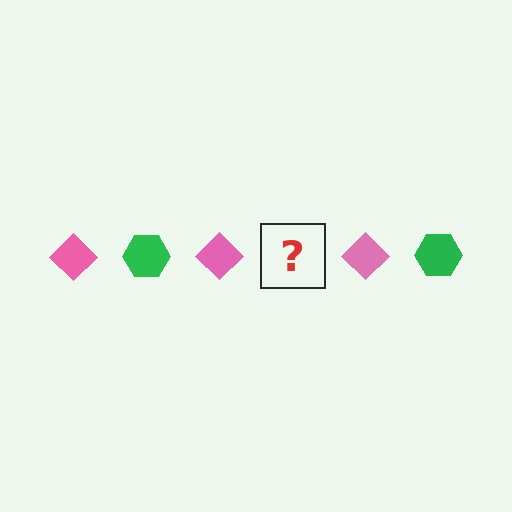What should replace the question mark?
The question mark should be replaced with a green hexagon.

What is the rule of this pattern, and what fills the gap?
The rule is that the pattern alternates between pink diamond and green hexagon. The gap should be filled with a green hexagon.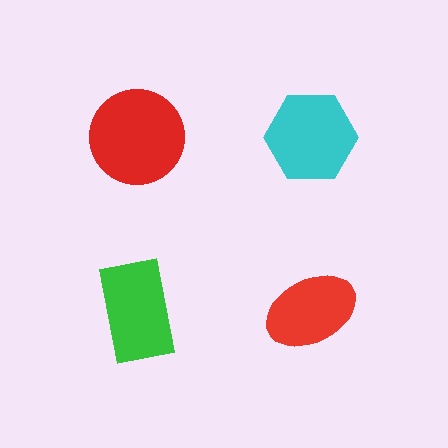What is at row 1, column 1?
A red circle.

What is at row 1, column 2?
A cyan hexagon.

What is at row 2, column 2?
A red ellipse.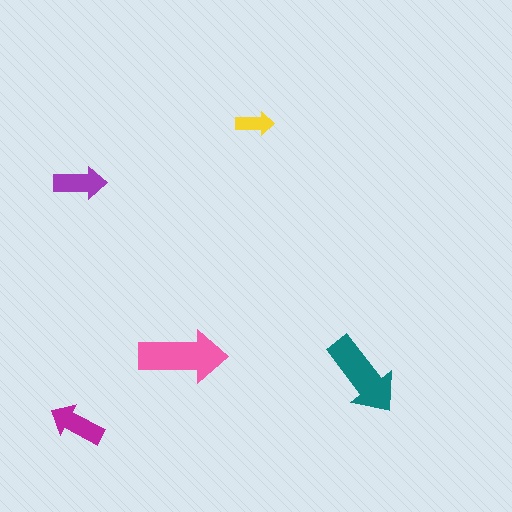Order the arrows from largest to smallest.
the pink one, the teal one, the magenta one, the purple one, the yellow one.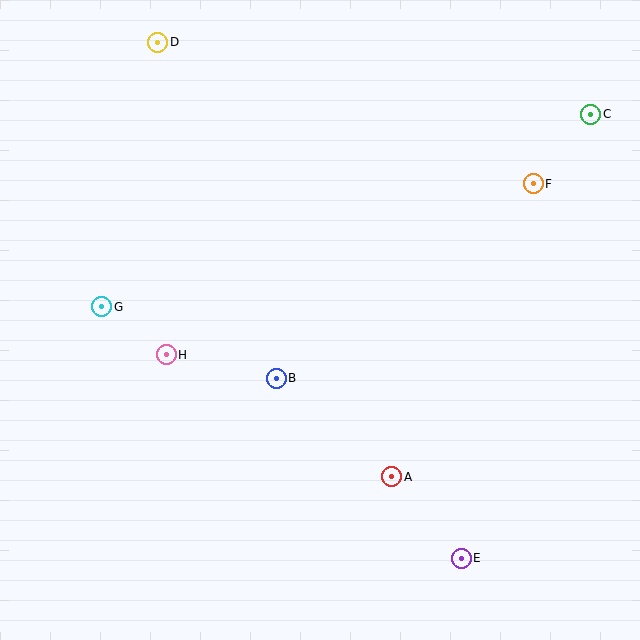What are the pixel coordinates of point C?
Point C is at (591, 114).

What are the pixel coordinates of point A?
Point A is at (392, 477).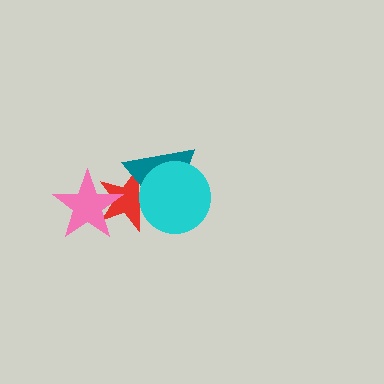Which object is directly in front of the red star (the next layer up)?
The teal triangle is directly in front of the red star.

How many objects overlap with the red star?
3 objects overlap with the red star.